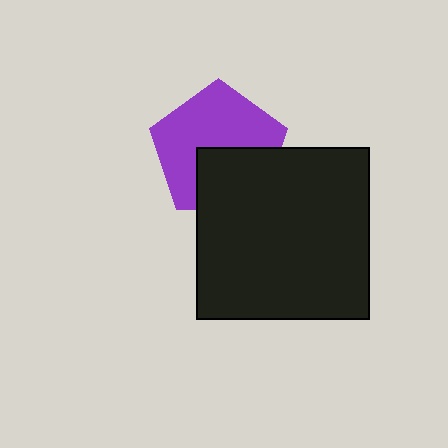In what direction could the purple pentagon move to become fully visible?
The purple pentagon could move up. That would shift it out from behind the black square entirely.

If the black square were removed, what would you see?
You would see the complete purple pentagon.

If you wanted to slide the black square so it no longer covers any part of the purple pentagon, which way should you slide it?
Slide it down — that is the most direct way to separate the two shapes.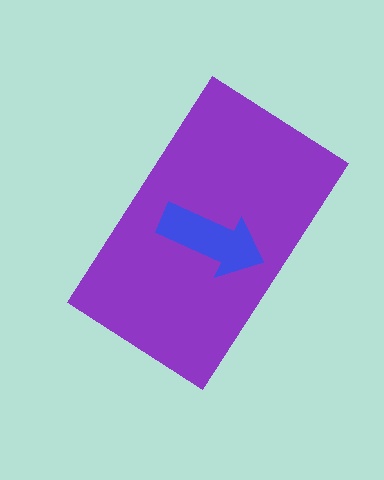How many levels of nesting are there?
2.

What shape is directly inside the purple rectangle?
The blue arrow.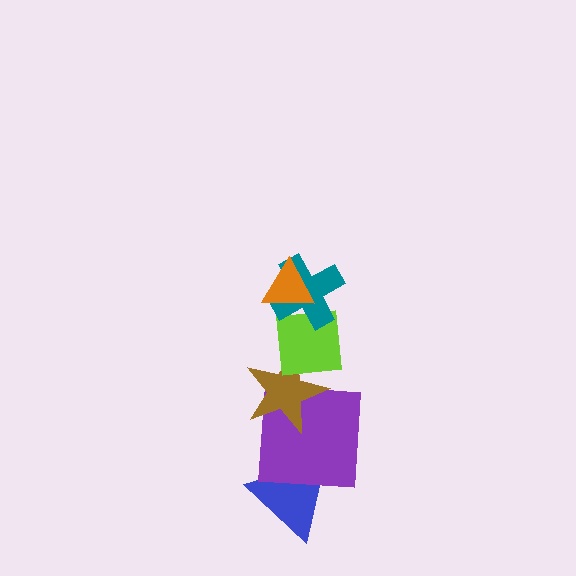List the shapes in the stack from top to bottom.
From top to bottom: the orange triangle, the teal cross, the lime square, the brown star, the purple square, the blue triangle.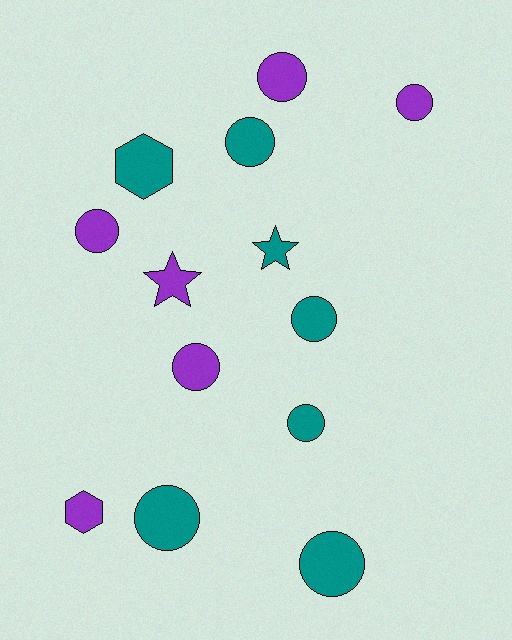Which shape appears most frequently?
Circle, with 9 objects.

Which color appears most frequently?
Teal, with 7 objects.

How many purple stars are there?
There is 1 purple star.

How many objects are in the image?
There are 13 objects.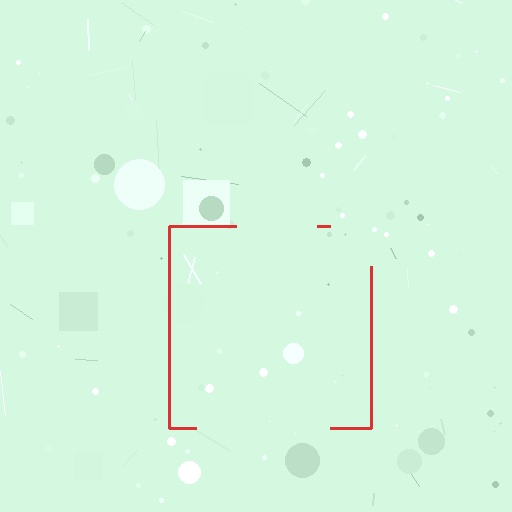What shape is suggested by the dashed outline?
The dashed outline suggests a square.